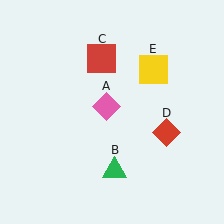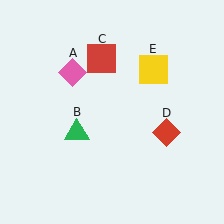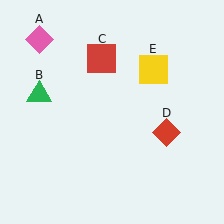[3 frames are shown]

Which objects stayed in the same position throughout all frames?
Red square (object C) and red diamond (object D) and yellow square (object E) remained stationary.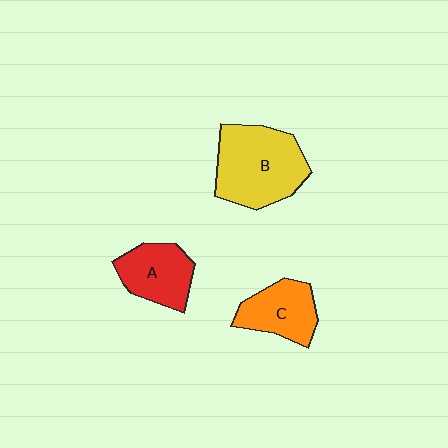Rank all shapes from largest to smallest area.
From largest to smallest: B (yellow), A (red), C (orange).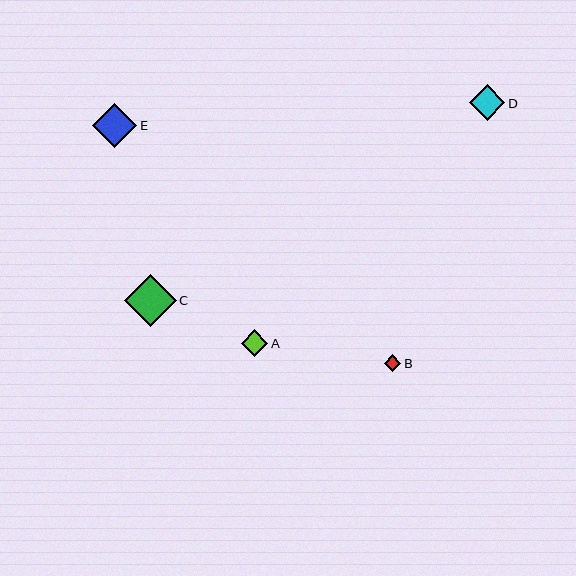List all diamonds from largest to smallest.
From largest to smallest: C, E, D, A, B.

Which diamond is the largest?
Diamond C is the largest with a size of approximately 52 pixels.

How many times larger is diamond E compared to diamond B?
Diamond E is approximately 2.6 times the size of diamond B.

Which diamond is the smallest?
Diamond B is the smallest with a size of approximately 17 pixels.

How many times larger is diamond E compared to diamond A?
Diamond E is approximately 1.7 times the size of diamond A.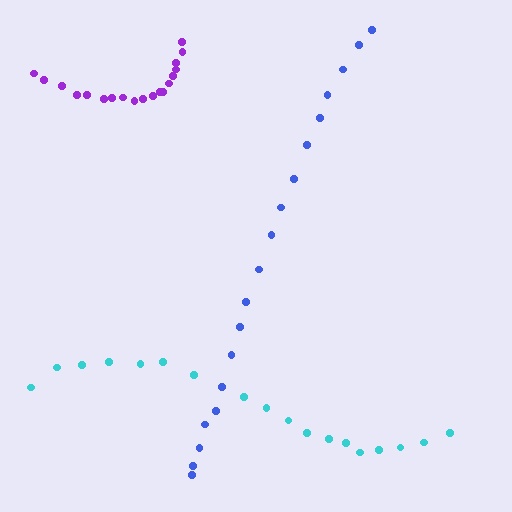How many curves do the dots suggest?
There are 3 distinct paths.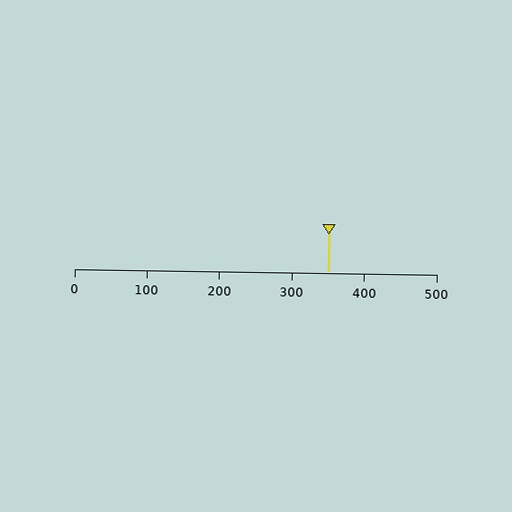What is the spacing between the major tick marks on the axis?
The major ticks are spaced 100 apart.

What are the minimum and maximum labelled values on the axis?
The axis runs from 0 to 500.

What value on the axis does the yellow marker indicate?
The marker indicates approximately 350.